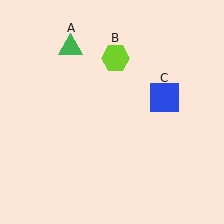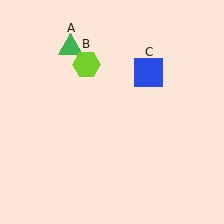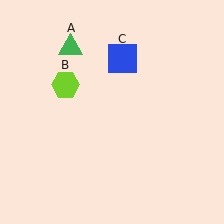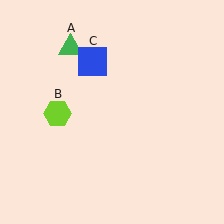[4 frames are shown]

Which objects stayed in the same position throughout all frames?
Green triangle (object A) remained stationary.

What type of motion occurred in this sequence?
The lime hexagon (object B), blue square (object C) rotated counterclockwise around the center of the scene.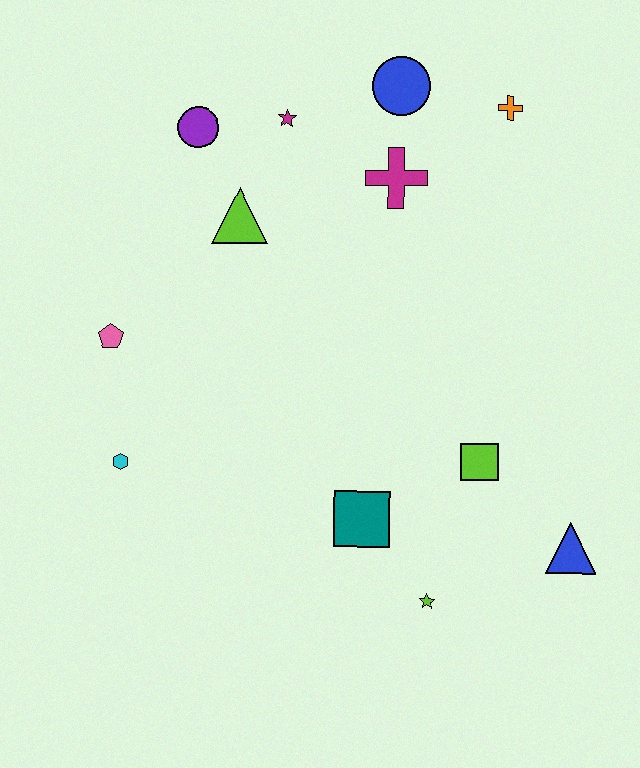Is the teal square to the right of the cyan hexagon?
Yes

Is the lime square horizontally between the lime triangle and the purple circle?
No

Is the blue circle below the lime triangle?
No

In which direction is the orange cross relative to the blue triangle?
The orange cross is above the blue triangle.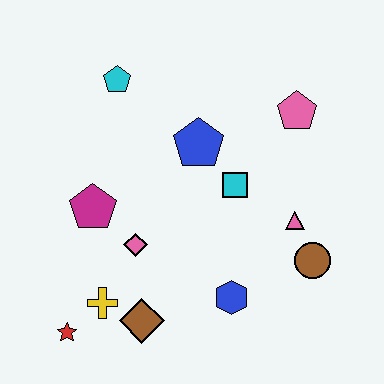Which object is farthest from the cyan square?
The red star is farthest from the cyan square.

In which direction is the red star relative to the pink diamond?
The red star is below the pink diamond.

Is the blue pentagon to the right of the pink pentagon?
No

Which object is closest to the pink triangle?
The brown circle is closest to the pink triangle.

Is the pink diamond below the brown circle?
No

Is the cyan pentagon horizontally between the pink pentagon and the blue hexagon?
No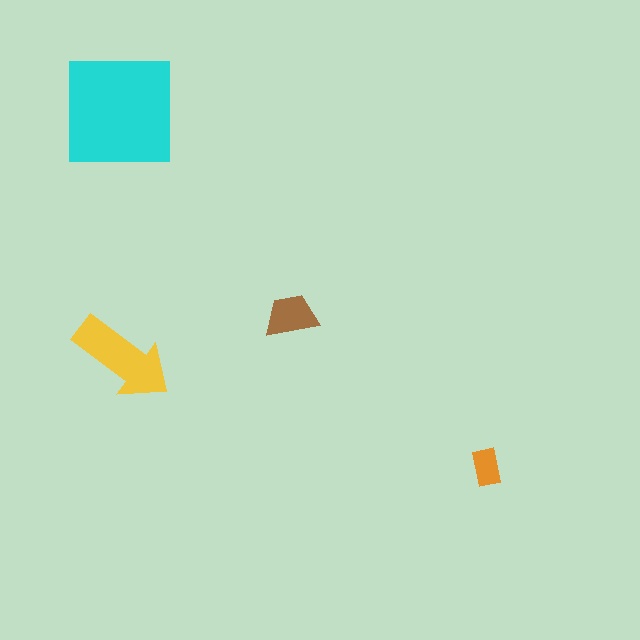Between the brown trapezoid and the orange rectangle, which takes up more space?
The brown trapezoid.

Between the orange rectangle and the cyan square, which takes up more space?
The cyan square.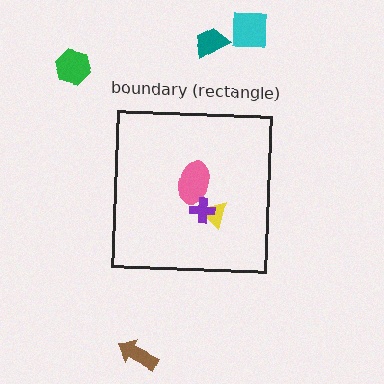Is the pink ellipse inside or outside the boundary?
Inside.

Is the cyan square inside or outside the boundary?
Outside.